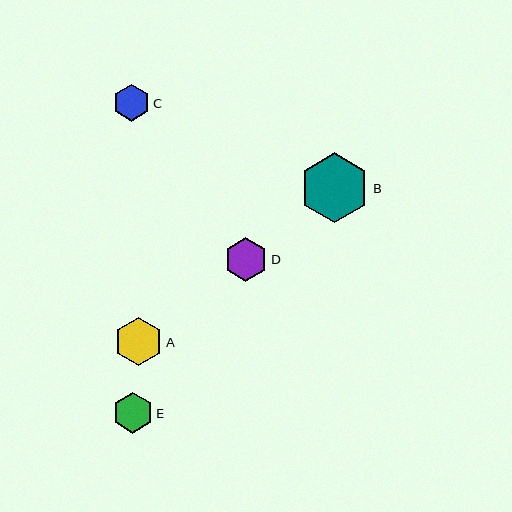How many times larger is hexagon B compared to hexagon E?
Hexagon B is approximately 1.7 times the size of hexagon E.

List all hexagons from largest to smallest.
From largest to smallest: B, A, D, E, C.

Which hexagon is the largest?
Hexagon B is the largest with a size of approximately 70 pixels.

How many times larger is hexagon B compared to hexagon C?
Hexagon B is approximately 1.9 times the size of hexagon C.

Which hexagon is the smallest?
Hexagon C is the smallest with a size of approximately 37 pixels.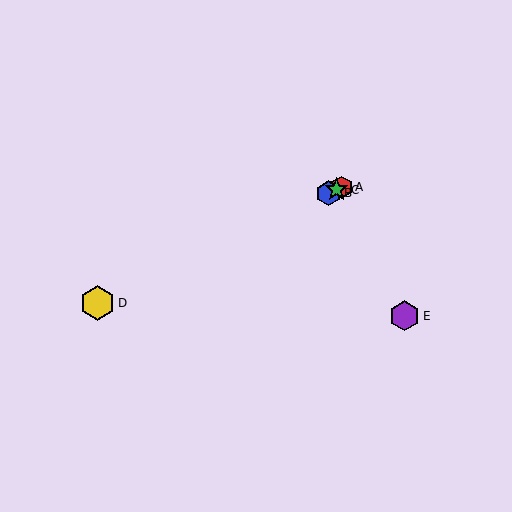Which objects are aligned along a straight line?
Objects A, B, C, D are aligned along a straight line.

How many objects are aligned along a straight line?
4 objects (A, B, C, D) are aligned along a straight line.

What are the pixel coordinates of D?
Object D is at (97, 303).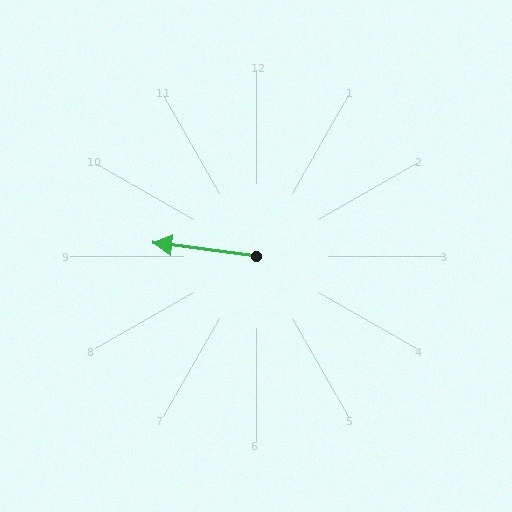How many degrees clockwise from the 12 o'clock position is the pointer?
Approximately 278 degrees.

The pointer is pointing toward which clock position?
Roughly 9 o'clock.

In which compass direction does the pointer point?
West.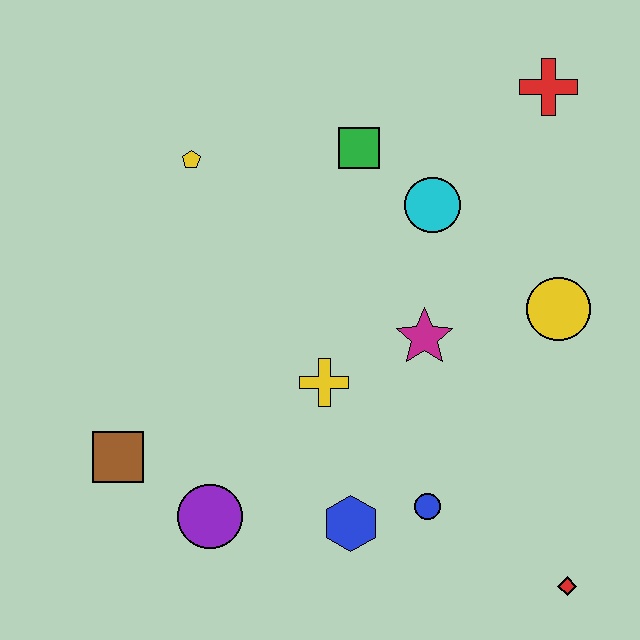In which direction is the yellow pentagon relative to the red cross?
The yellow pentagon is to the left of the red cross.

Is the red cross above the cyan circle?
Yes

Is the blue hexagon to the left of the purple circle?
No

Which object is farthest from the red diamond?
The yellow pentagon is farthest from the red diamond.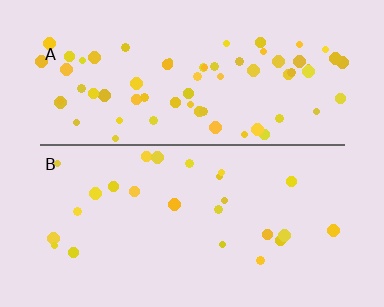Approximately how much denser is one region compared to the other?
Approximately 2.7× — region A over region B.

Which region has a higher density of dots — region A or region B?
A (the top).